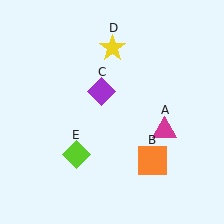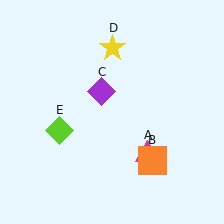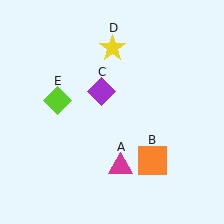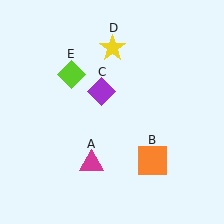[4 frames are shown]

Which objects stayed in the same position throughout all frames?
Orange square (object B) and purple diamond (object C) and yellow star (object D) remained stationary.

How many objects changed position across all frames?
2 objects changed position: magenta triangle (object A), lime diamond (object E).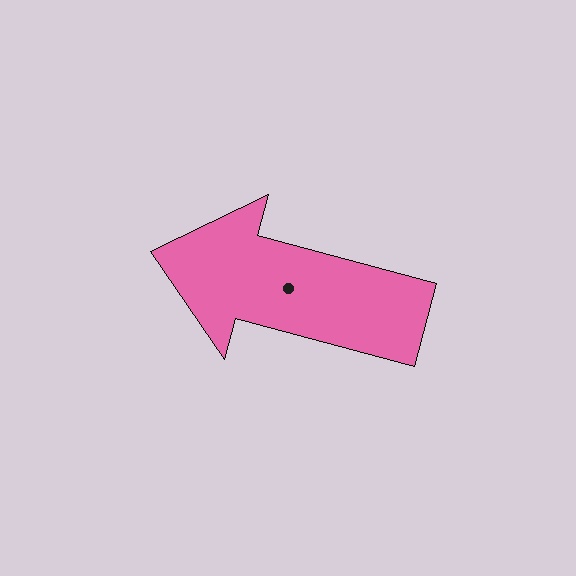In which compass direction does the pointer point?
West.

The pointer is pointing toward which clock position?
Roughly 10 o'clock.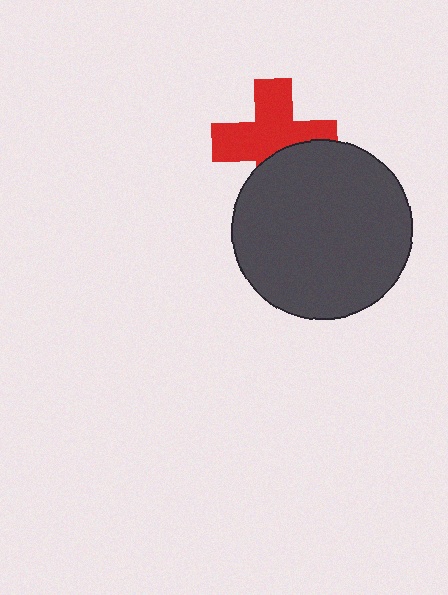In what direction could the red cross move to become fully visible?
The red cross could move up. That would shift it out from behind the dark gray circle entirely.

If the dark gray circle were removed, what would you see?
You would see the complete red cross.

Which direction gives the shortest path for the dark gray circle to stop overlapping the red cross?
Moving down gives the shortest separation.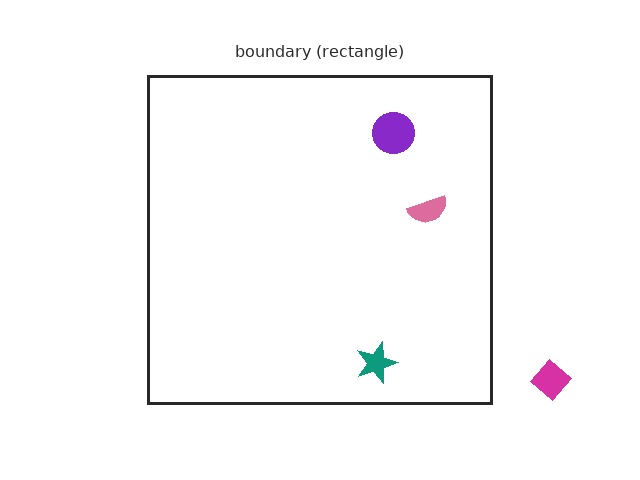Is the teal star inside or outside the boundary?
Inside.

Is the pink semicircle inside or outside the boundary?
Inside.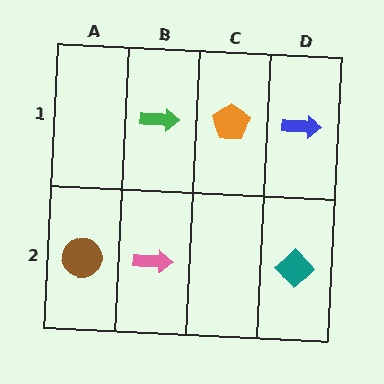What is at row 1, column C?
An orange pentagon.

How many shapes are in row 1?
3 shapes.